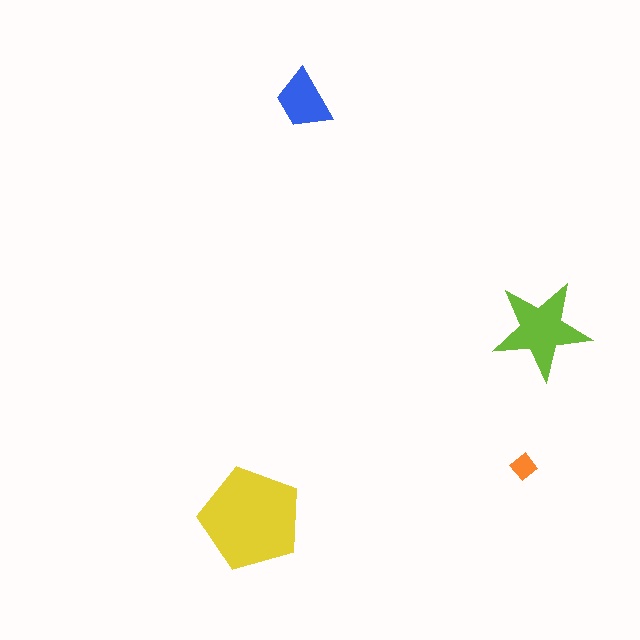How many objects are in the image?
There are 4 objects in the image.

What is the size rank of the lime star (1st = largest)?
2nd.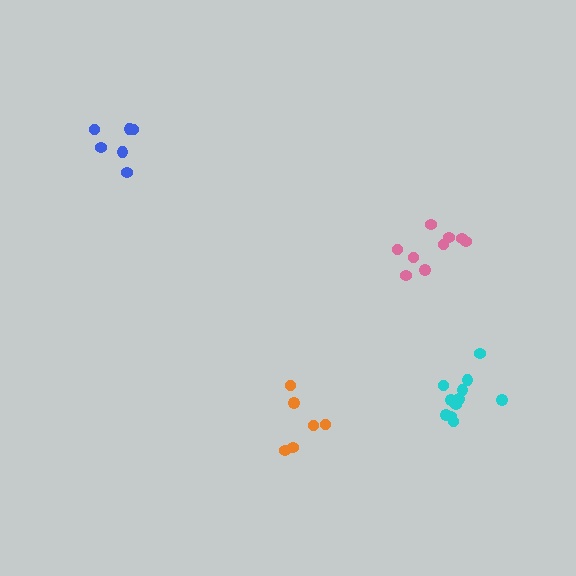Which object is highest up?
The blue cluster is topmost.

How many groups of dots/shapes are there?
There are 4 groups.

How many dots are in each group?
Group 1: 9 dots, Group 2: 6 dots, Group 3: 6 dots, Group 4: 11 dots (32 total).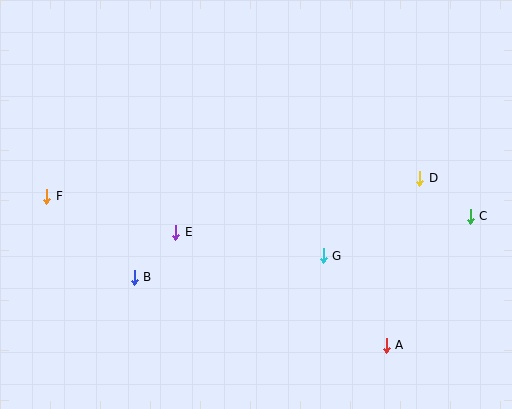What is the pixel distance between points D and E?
The distance between D and E is 250 pixels.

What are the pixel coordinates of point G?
Point G is at (323, 256).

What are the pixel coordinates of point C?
Point C is at (470, 216).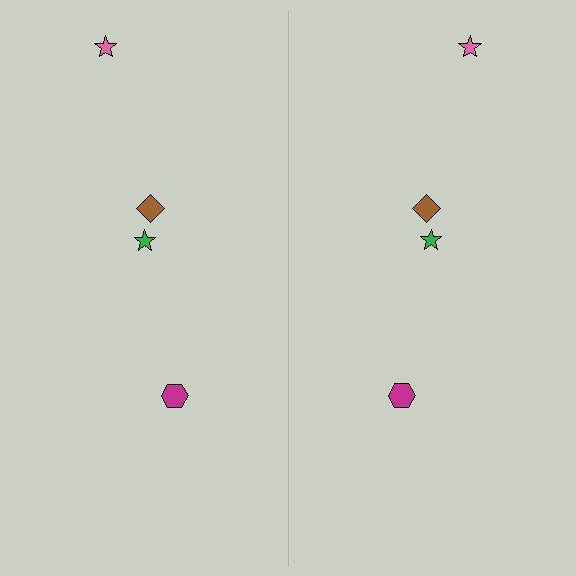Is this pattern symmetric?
Yes, this pattern has bilateral (reflection) symmetry.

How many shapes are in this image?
There are 8 shapes in this image.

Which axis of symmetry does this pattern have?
The pattern has a vertical axis of symmetry running through the center of the image.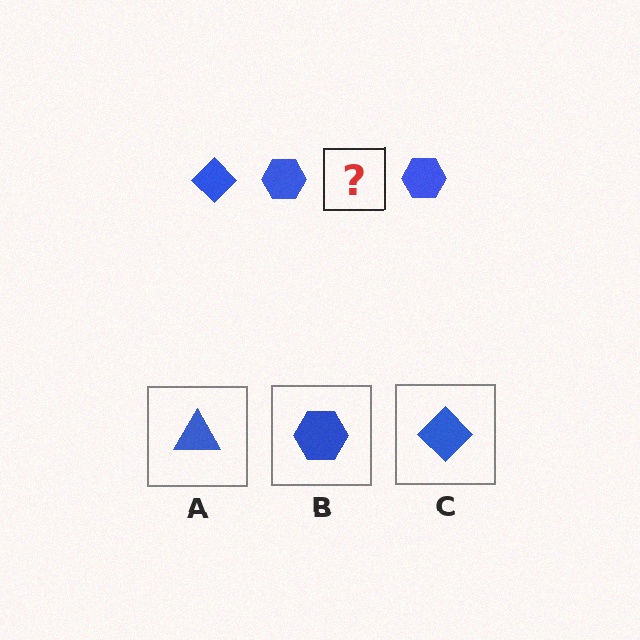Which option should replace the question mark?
Option C.